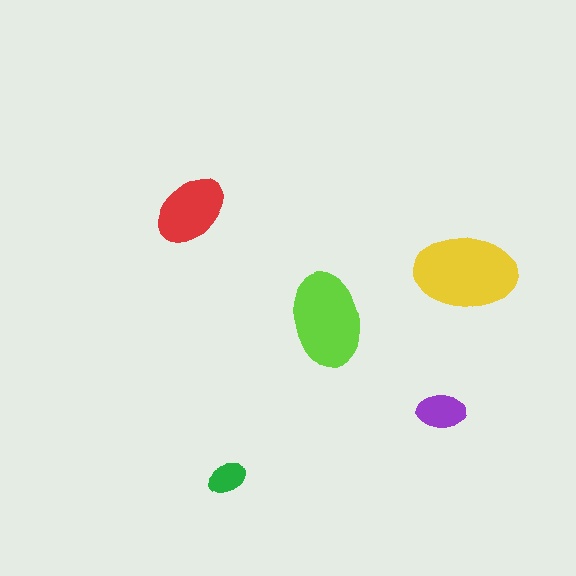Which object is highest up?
The red ellipse is topmost.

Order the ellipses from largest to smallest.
the yellow one, the lime one, the red one, the purple one, the green one.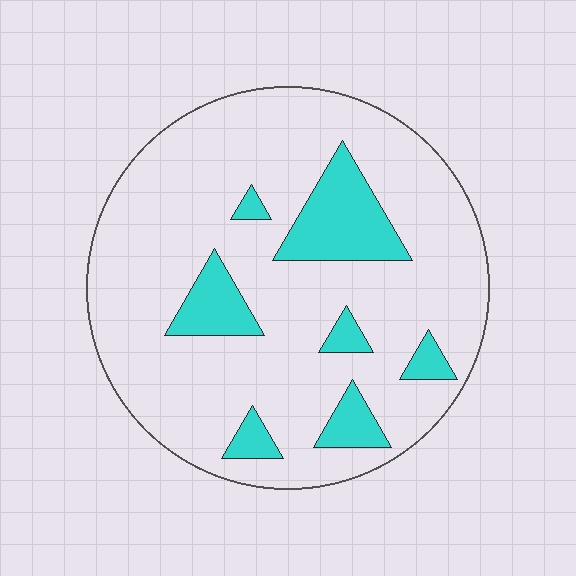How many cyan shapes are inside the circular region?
7.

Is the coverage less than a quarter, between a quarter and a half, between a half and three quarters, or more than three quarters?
Less than a quarter.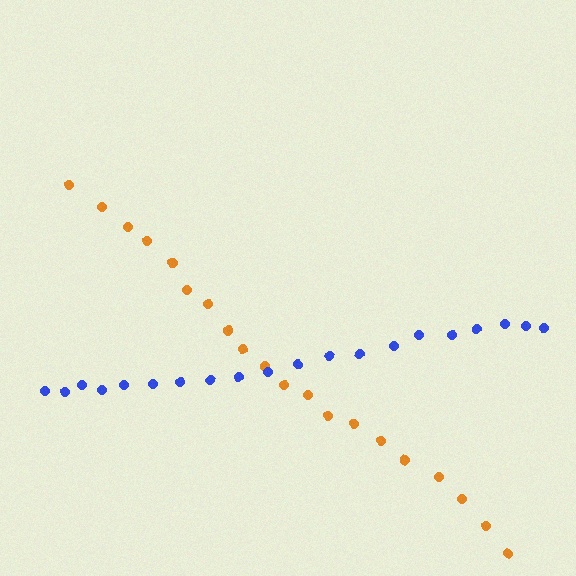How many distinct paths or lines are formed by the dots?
There are 2 distinct paths.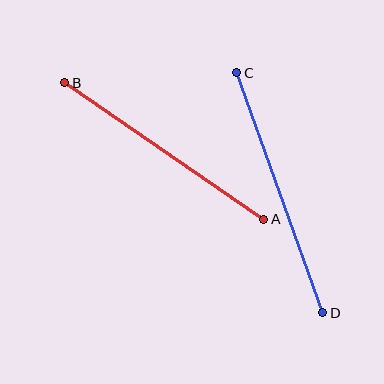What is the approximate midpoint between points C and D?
The midpoint is at approximately (280, 193) pixels.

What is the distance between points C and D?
The distance is approximately 255 pixels.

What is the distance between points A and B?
The distance is approximately 241 pixels.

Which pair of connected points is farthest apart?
Points C and D are farthest apart.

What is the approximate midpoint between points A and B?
The midpoint is at approximately (164, 151) pixels.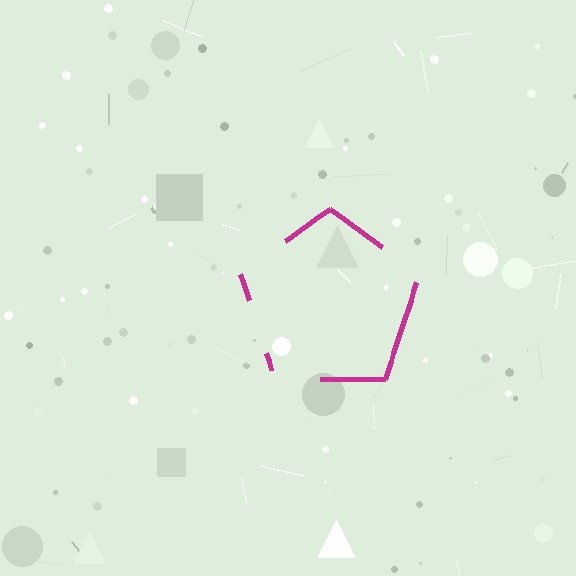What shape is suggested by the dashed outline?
The dashed outline suggests a pentagon.